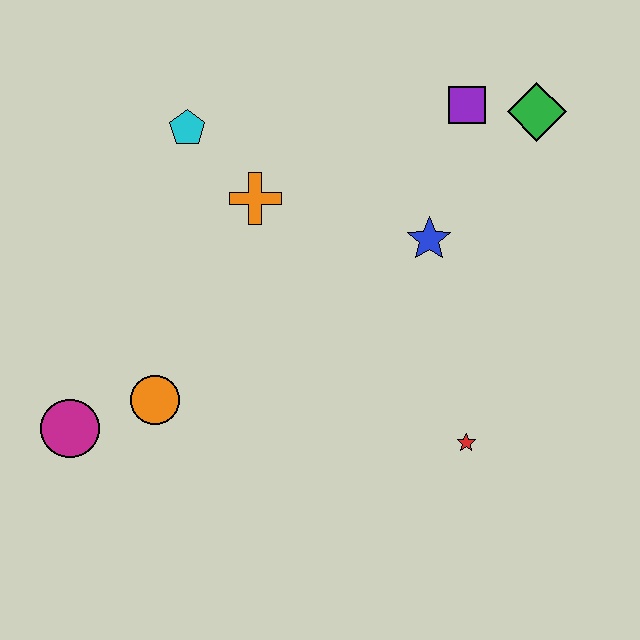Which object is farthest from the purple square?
The magenta circle is farthest from the purple square.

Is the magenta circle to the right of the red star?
No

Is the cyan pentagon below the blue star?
No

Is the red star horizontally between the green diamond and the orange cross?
Yes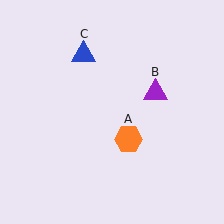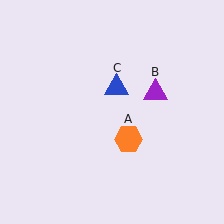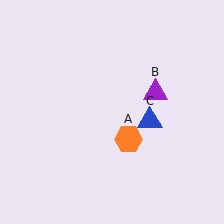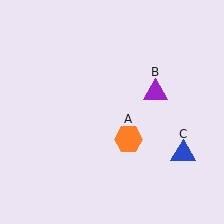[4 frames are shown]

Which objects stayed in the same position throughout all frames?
Orange hexagon (object A) and purple triangle (object B) remained stationary.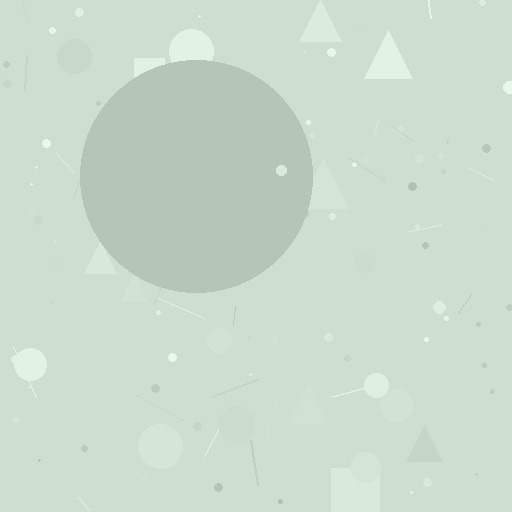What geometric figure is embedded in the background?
A circle is embedded in the background.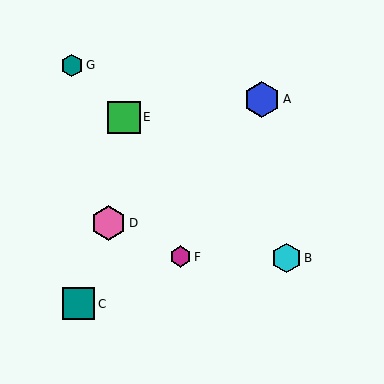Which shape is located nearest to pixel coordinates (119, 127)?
The green square (labeled E) at (124, 117) is nearest to that location.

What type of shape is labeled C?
Shape C is a teal square.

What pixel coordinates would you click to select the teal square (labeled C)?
Click at (78, 304) to select the teal square C.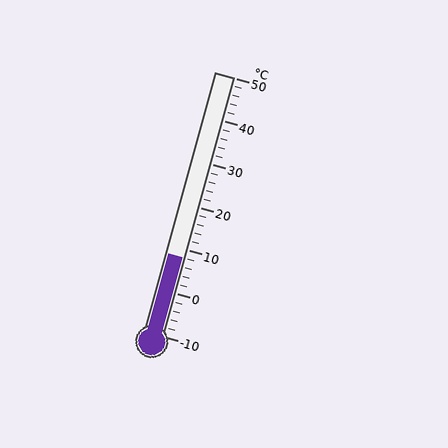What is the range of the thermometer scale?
The thermometer scale ranges from -10°C to 50°C.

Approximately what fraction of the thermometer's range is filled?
The thermometer is filled to approximately 30% of its range.